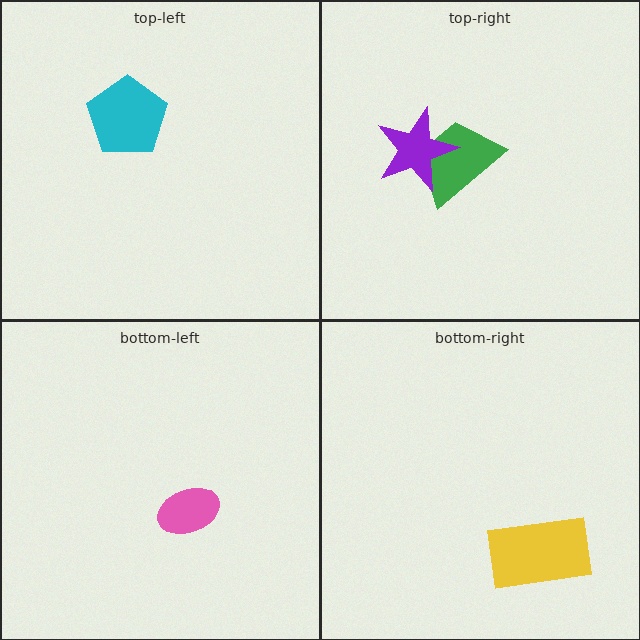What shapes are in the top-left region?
The cyan pentagon.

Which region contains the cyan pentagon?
The top-left region.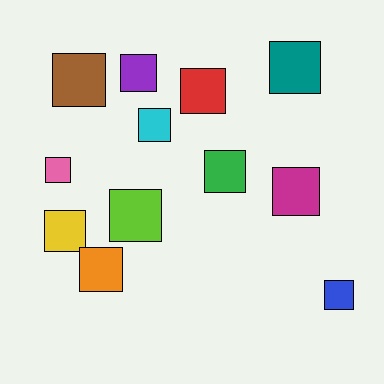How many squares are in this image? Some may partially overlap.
There are 12 squares.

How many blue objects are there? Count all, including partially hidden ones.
There is 1 blue object.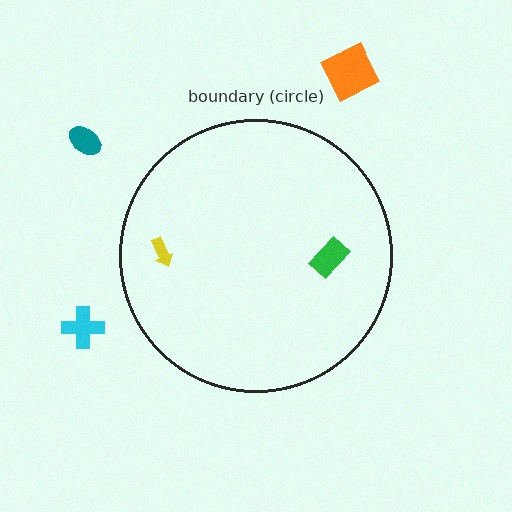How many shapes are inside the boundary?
2 inside, 3 outside.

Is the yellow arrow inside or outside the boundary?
Inside.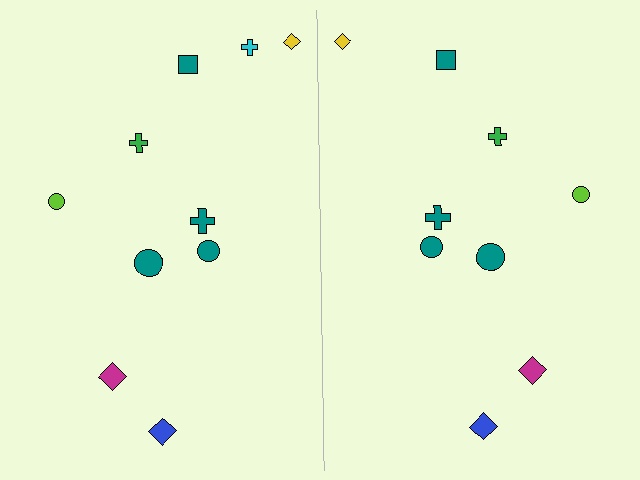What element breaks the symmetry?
A cyan cross is missing from the right side.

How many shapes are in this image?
There are 19 shapes in this image.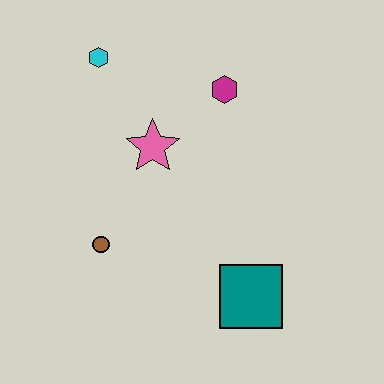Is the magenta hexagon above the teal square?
Yes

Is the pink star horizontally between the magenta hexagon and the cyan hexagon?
Yes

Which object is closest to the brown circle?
The pink star is closest to the brown circle.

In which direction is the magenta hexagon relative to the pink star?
The magenta hexagon is to the right of the pink star.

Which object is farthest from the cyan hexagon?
The teal square is farthest from the cyan hexagon.